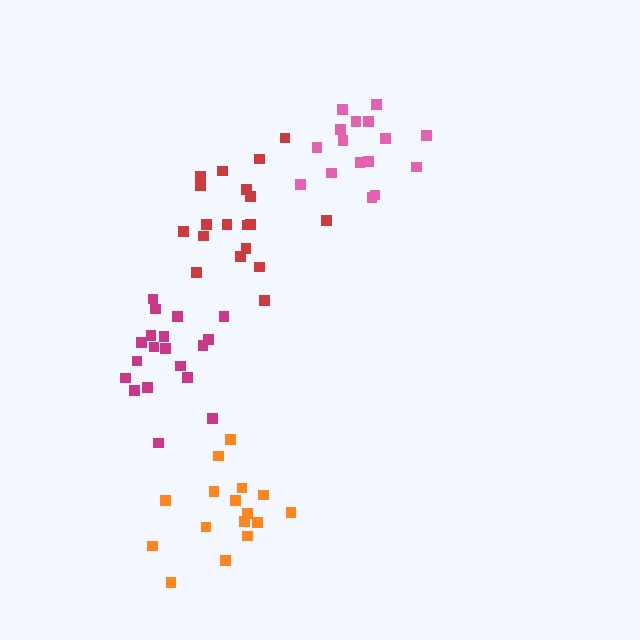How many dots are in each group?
Group 1: 16 dots, Group 2: 19 dots, Group 3: 19 dots, Group 4: 16 dots (70 total).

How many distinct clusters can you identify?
There are 4 distinct clusters.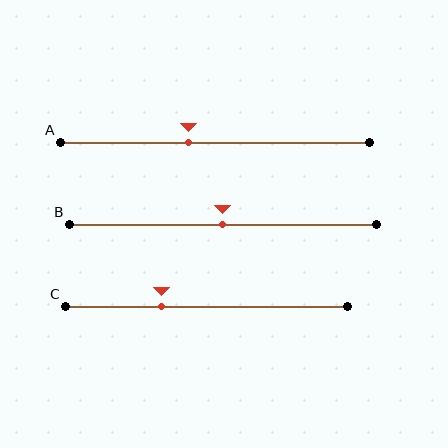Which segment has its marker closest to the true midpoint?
Segment B has its marker closest to the true midpoint.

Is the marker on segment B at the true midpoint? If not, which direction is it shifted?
Yes, the marker on segment B is at the true midpoint.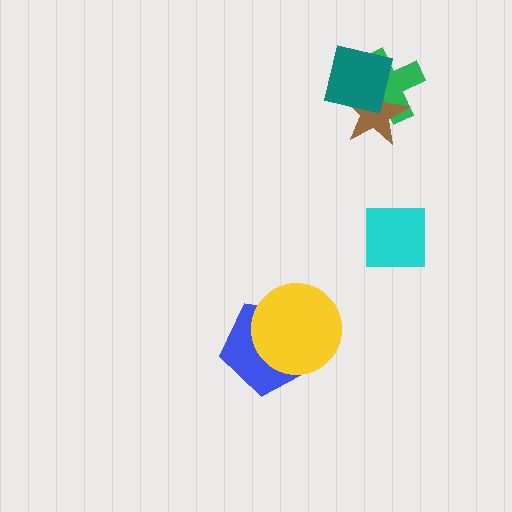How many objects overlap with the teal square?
2 objects overlap with the teal square.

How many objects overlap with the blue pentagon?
1 object overlaps with the blue pentagon.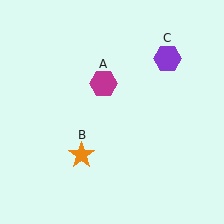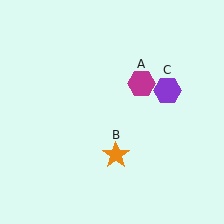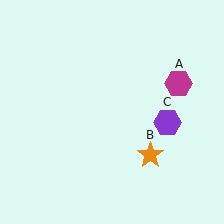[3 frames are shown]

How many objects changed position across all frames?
3 objects changed position: magenta hexagon (object A), orange star (object B), purple hexagon (object C).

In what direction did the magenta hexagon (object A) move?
The magenta hexagon (object A) moved right.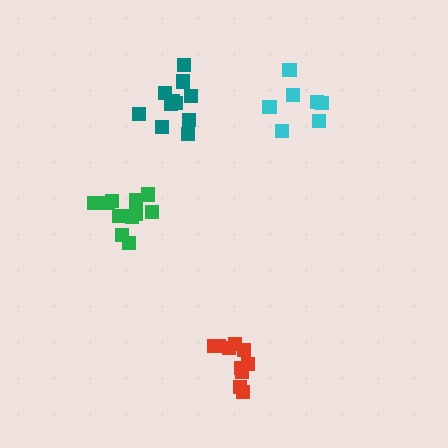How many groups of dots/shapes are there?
There are 4 groups.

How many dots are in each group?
Group 1: 11 dots, Group 2: 11 dots, Group 3: 7 dots, Group 4: 10 dots (39 total).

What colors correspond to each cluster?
The clusters are colored: teal, green, cyan, red.